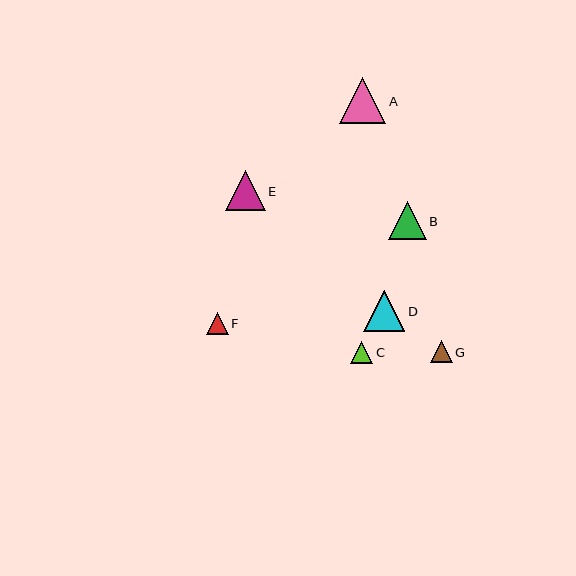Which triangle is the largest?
Triangle A is the largest with a size of approximately 46 pixels.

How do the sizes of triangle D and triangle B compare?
Triangle D and triangle B are approximately the same size.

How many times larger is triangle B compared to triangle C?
Triangle B is approximately 1.7 times the size of triangle C.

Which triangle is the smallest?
Triangle G is the smallest with a size of approximately 21 pixels.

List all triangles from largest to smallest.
From largest to smallest: A, D, E, B, F, C, G.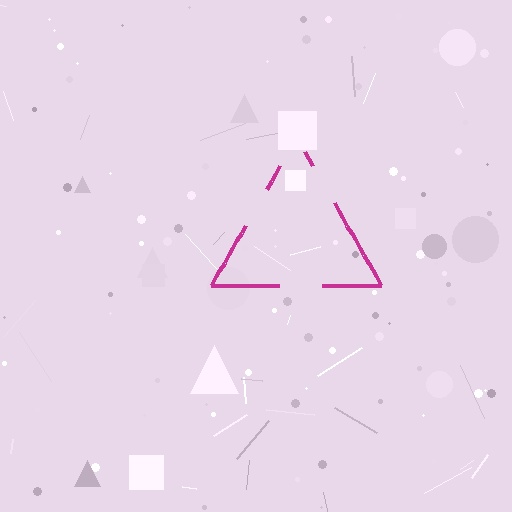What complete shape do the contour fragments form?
The contour fragments form a triangle.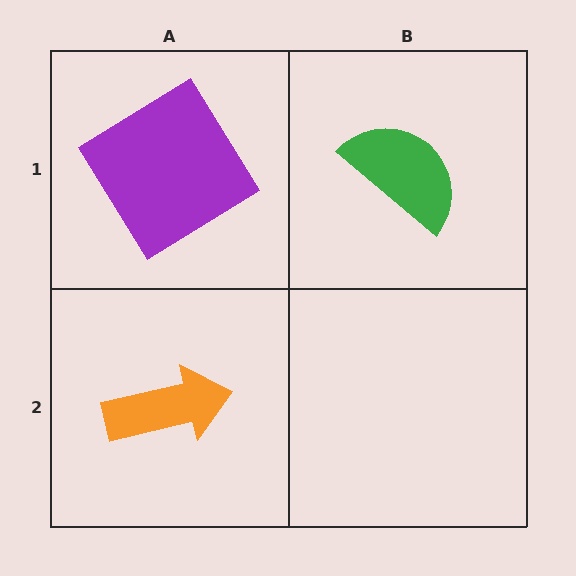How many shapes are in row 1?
2 shapes.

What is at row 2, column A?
An orange arrow.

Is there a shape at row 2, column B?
No, that cell is empty.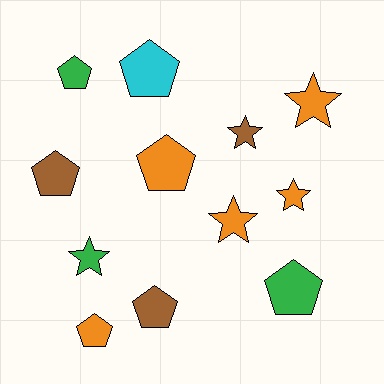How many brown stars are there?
There is 1 brown star.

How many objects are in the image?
There are 12 objects.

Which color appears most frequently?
Orange, with 5 objects.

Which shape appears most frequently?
Pentagon, with 7 objects.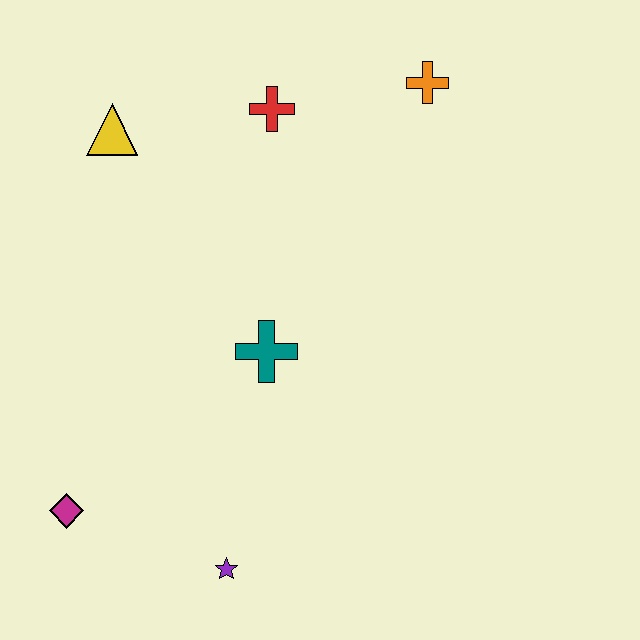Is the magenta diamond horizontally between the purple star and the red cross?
No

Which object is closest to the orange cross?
The red cross is closest to the orange cross.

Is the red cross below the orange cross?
Yes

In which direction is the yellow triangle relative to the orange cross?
The yellow triangle is to the left of the orange cross.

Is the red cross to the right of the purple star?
Yes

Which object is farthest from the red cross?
The purple star is farthest from the red cross.